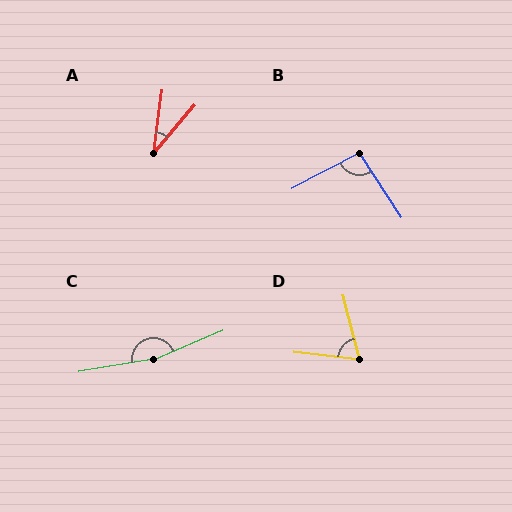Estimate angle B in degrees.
Approximately 95 degrees.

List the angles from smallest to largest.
A (33°), D (69°), B (95°), C (167°).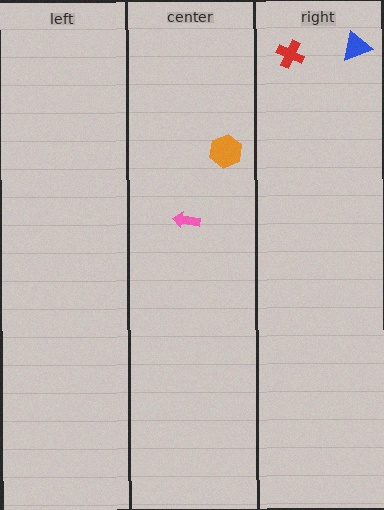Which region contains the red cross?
The right region.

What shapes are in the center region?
The pink arrow, the orange hexagon.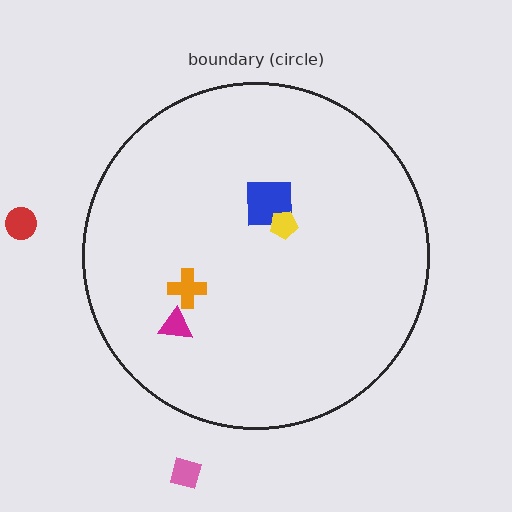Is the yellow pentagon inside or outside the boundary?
Inside.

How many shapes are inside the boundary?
4 inside, 2 outside.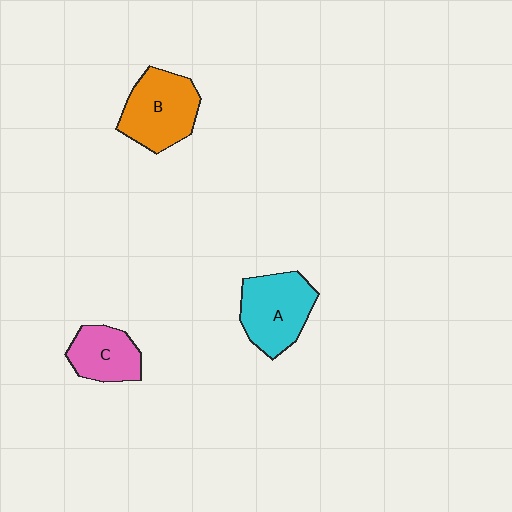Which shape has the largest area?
Shape B (orange).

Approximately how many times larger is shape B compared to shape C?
Approximately 1.4 times.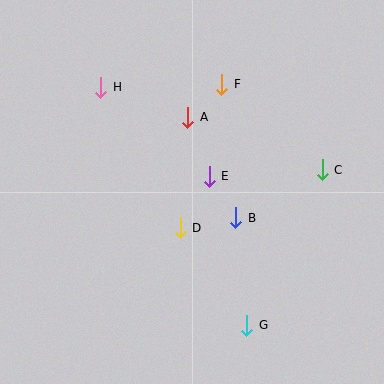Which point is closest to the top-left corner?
Point H is closest to the top-left corner.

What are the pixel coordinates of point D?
Point D is at (180, 228).